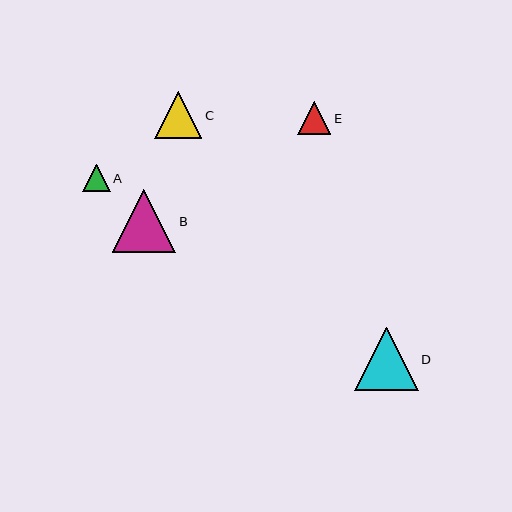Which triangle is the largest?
Triangle B is the largest with a size of approximately 64 pixels.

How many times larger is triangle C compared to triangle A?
Triangle C is approximately 1.7 times the size of triangle A.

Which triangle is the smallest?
Triangle A is the smallest with a size of approximately 28 pixels.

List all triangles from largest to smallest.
From largest to smallest: B, D, C, E, A.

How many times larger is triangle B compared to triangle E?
Triangle B is approximately 1.9 times the size of triangle E.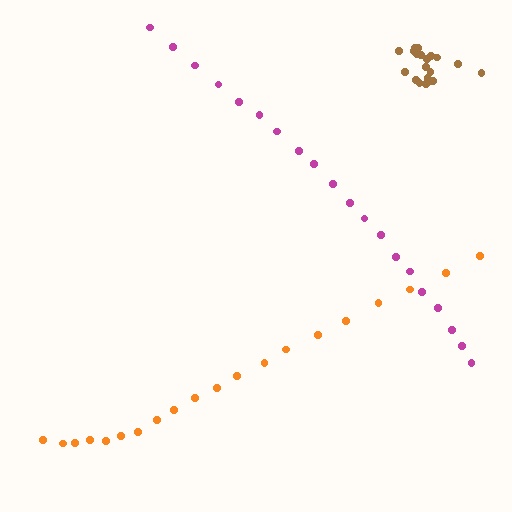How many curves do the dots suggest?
There are 3 distinct paths.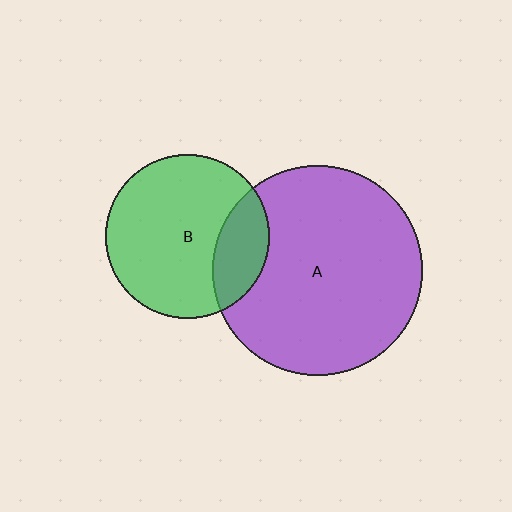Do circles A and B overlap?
Yes.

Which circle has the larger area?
Circle A (purple).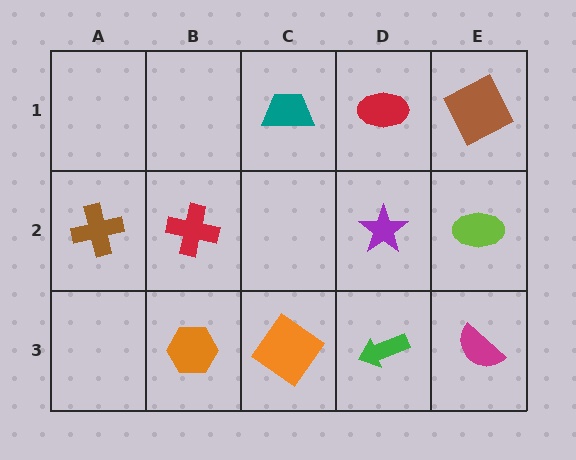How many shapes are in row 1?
3 shapes.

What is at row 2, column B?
A red cross.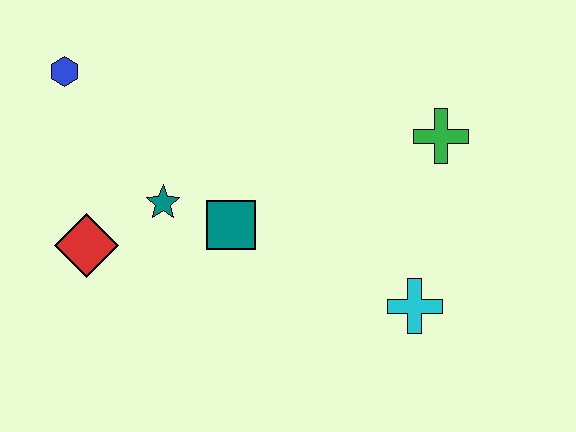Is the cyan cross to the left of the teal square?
No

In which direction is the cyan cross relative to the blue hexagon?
The cyan cross is to the right of the blue hexagon.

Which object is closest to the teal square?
The teal star is closest to the teal square.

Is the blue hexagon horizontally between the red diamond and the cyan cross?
No